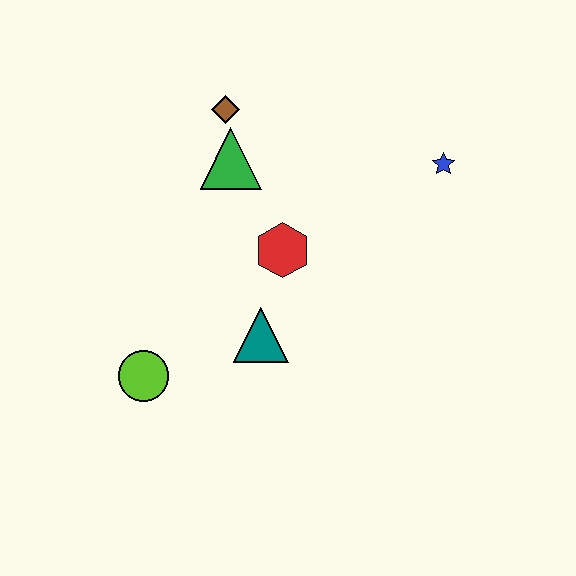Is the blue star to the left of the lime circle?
No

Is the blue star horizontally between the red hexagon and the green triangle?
No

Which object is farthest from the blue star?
The lime circle is farthest from the blue star.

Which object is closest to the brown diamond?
The green triangle is closest to the brown diamond.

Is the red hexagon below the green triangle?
Yes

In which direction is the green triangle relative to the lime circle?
The green triangle is above the lime circle.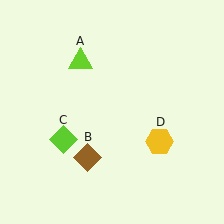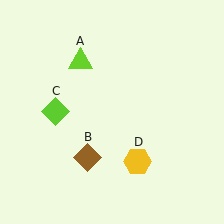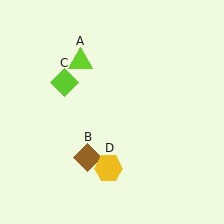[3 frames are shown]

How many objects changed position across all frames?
2 objects changed position: lime diamond (object C), yellow hexagon (object D).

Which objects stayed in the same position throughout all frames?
Lime triangle (object A) and brown diamond (object B) remained stationary.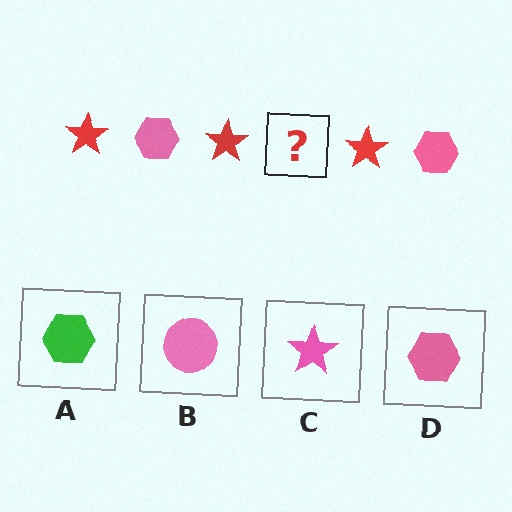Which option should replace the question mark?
Option D.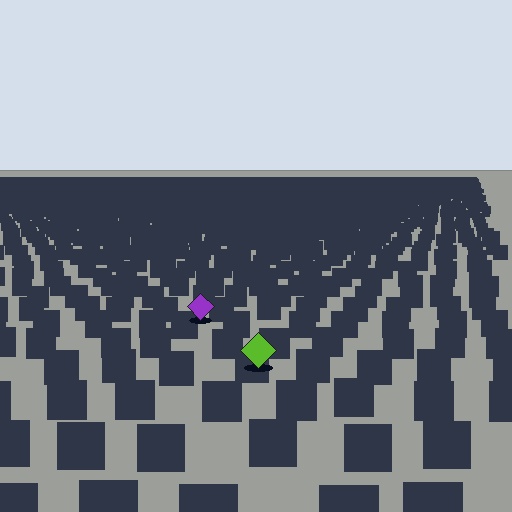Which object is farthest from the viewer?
The purple diamond is farthest from the viewer. It appears smaller and the ground texture around it is denser.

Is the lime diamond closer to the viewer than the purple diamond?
Yes. The lime diamond is closer — you can tell from the texture gradient: the ground texture is coarser near it.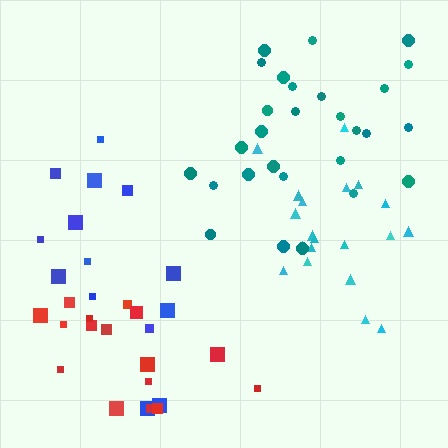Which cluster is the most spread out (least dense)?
Blue.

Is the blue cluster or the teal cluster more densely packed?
Teal.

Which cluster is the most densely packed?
Cyan.